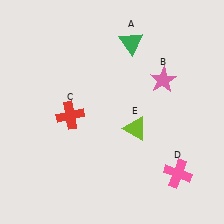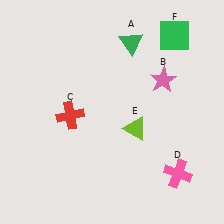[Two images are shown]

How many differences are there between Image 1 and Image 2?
There is 1 difference between the two images.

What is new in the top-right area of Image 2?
A green square (F) was added in the top-right area of Image 2.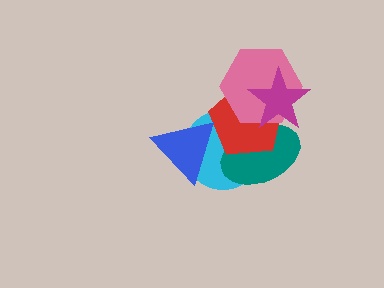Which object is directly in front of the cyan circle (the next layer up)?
The teal ellipse is directly in front of the cyan circle.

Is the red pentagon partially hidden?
Yes, it is partially covered by another shape.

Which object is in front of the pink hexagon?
The magenta star is in front of the pink hexagon.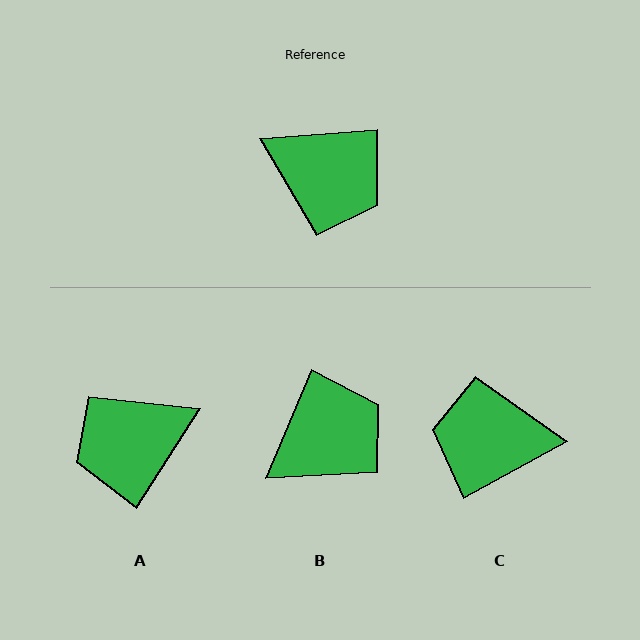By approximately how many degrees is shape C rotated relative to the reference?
Approximately 156 degrees clockwise.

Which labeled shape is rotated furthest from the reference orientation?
C, about 156 degrees away.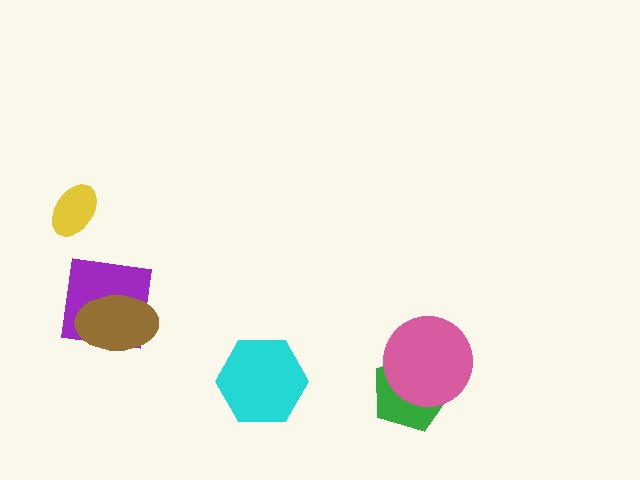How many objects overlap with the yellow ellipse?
0 objects overlap with the yellow ellipse.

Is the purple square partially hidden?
Yes, it is partially covered by another shape.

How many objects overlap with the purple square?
1 object overlaps with the purple square.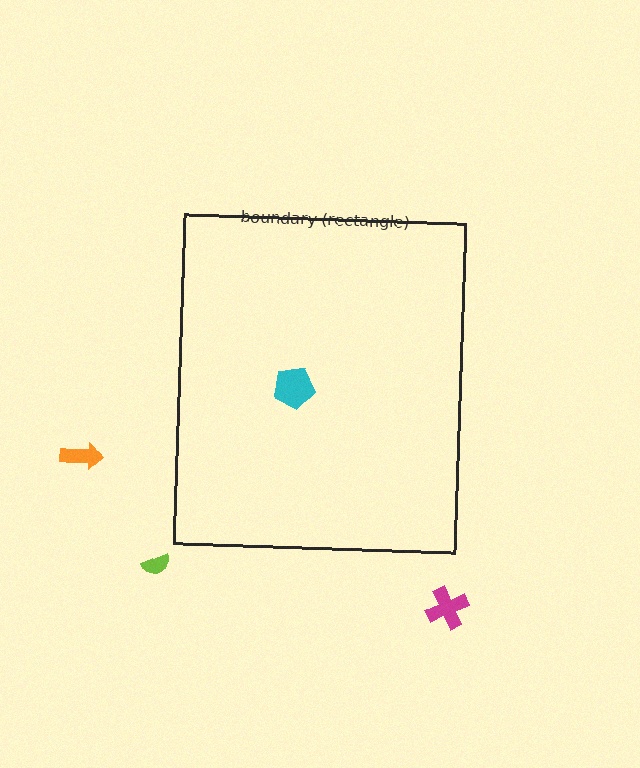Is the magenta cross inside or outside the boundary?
Outside.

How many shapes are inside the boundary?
1 inside, 3 outside.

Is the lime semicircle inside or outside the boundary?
Outside.